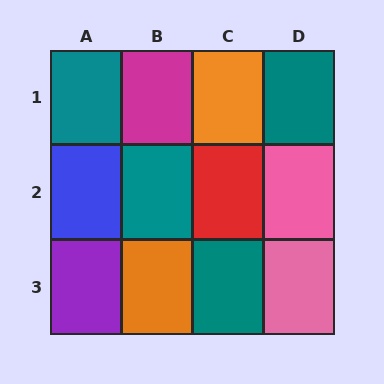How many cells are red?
1 cell is red.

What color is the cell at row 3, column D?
Pink.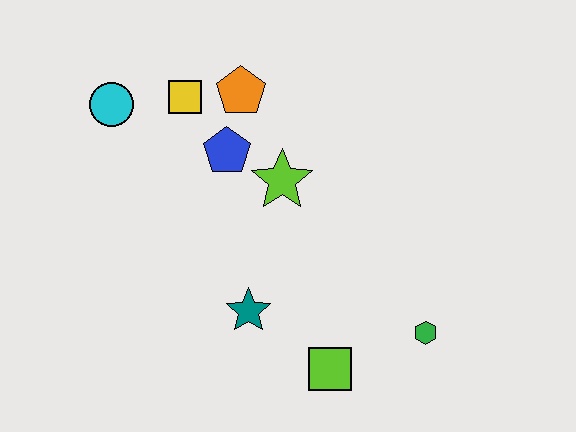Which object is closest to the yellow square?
The orange pentagon is closest to the yellow square.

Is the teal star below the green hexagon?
No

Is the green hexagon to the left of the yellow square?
No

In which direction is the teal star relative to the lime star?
The teal star is below the lime star.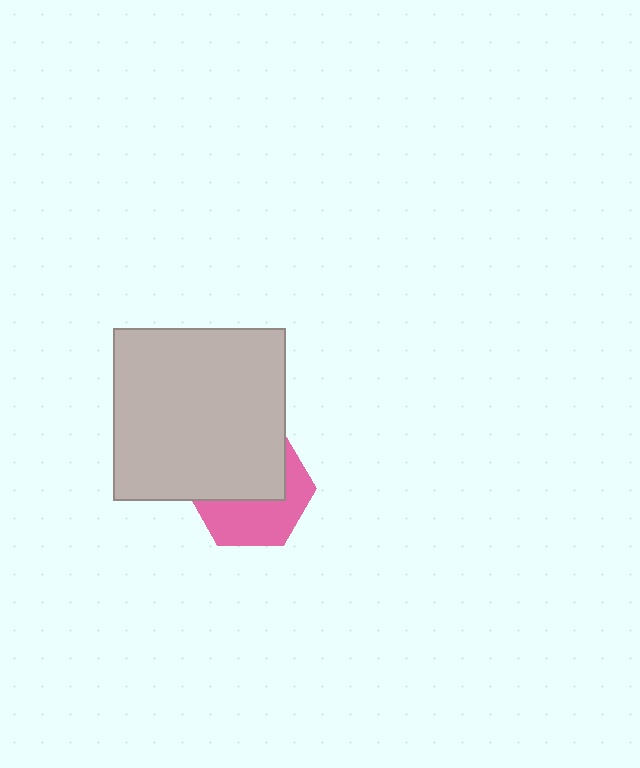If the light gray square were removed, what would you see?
You would see the complete pink hexagon.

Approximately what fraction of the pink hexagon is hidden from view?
Roughly 54% of the pink hexagon is hidden behind the light gray square.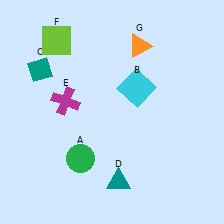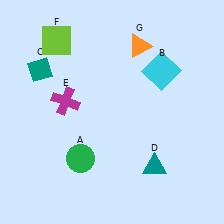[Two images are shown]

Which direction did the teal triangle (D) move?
The teal triangle (D) moved right.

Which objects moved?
The objects that moved are: the cyan square (B), the teal triangle (D).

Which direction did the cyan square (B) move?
The cyan square (B) moved right.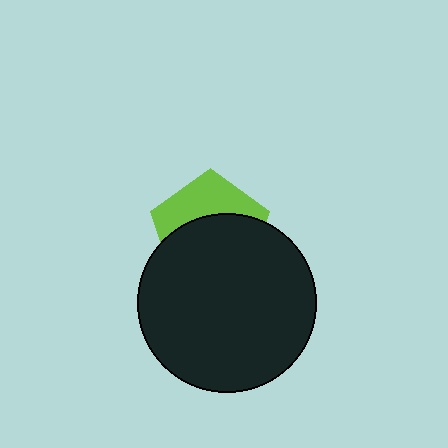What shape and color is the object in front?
The object in front is a black circle.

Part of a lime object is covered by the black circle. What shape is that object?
It is a pentagon.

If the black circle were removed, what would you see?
You would see the complete lime pentagon.